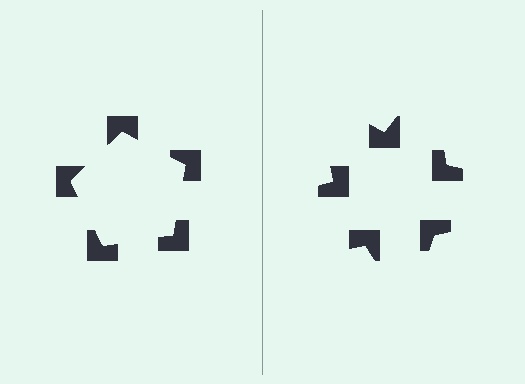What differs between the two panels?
The notched squares are positioned identically on both sides; only the wedge orientations differ. On the left they align to a pentagon; on the right they are misaligned.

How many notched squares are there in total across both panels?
10 — 5 on each side.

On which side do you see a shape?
An illusory pentagon appears on the left side. On the right side the wedge cuts are rotated, so no coherent shape forms.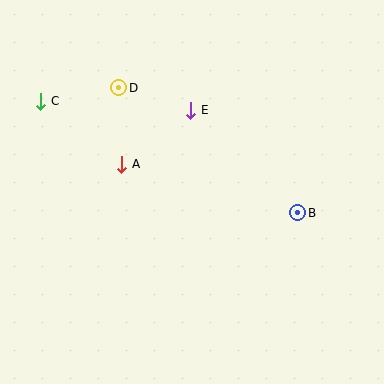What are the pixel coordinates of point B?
Point B is at (298, 213).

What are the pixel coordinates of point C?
Point C is at (41, 101).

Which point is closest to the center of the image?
Point A at (122, 164) is closest to the center.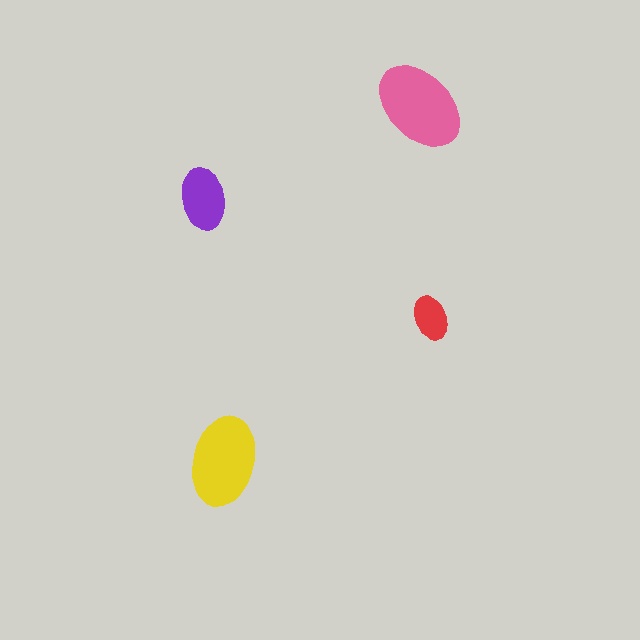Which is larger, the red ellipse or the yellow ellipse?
The yellow one.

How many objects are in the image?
There are 4 objects in the image.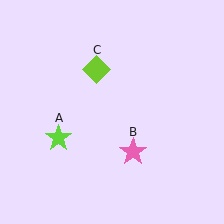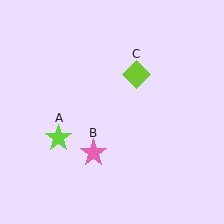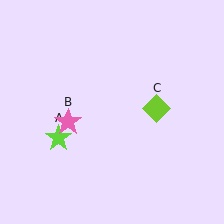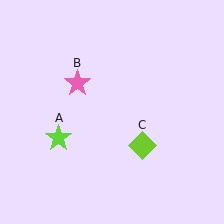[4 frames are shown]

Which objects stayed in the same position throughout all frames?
Lime star (object A) remained stationary.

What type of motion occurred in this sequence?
The pink star (object B), lime diamond (object C) rotated clockwise around the center of the scene.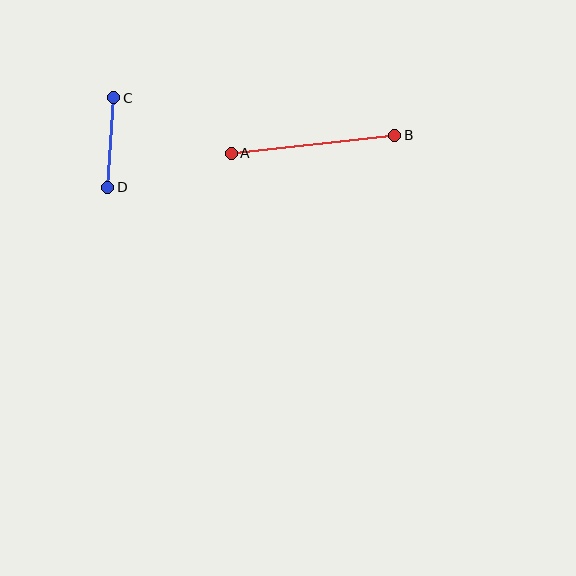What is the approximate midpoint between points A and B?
The midpoint is at approximately (313, 144) pixels.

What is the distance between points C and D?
The distance is approximately 90 pixels.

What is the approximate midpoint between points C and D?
The midpoint is at approximately (111, 142) pixels.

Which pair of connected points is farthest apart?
Points A and B are farthest apart.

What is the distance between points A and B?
The distance is approximately 165 pixels.